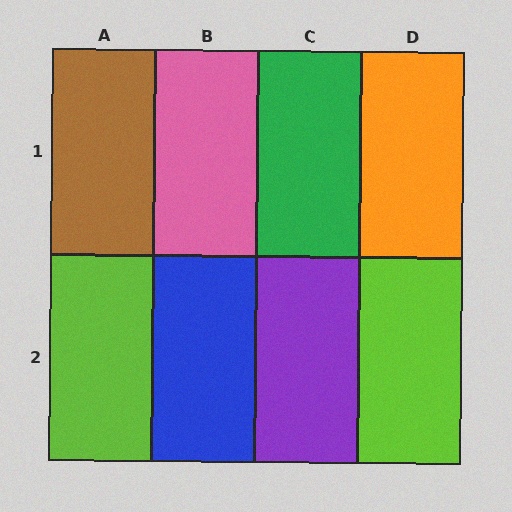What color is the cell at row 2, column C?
Purple.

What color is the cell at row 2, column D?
Lime.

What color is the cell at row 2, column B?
Blue.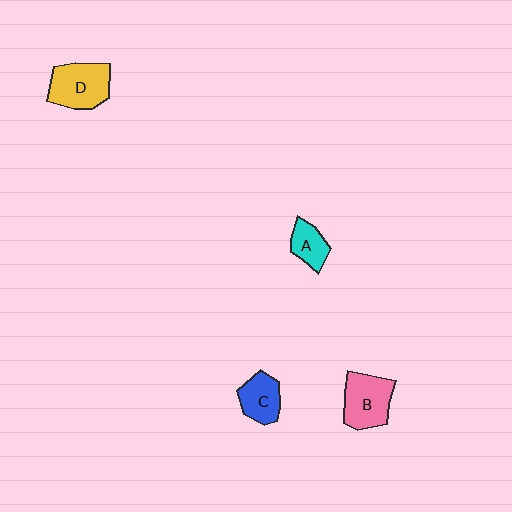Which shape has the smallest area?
Shape A (cyan).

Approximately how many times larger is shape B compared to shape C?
Approximately 1.4 times.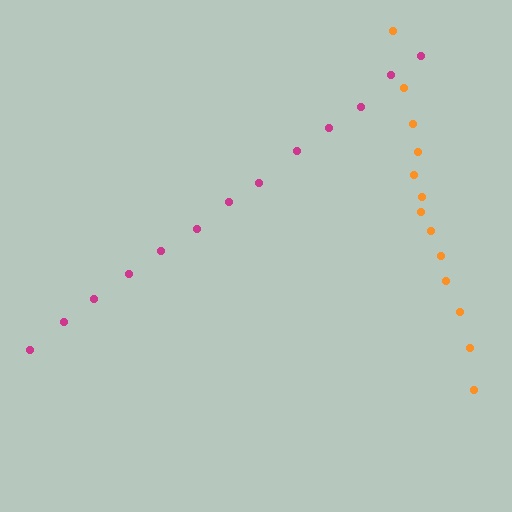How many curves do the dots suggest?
There are 2 distinct paths.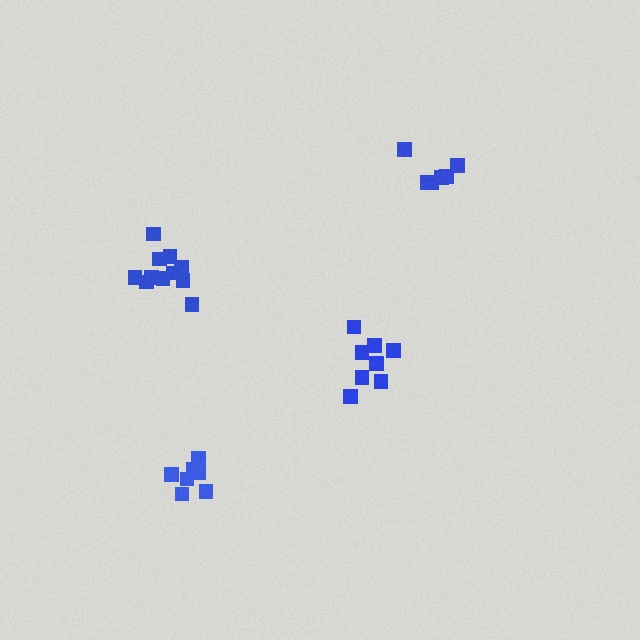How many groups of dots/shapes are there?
There are 4 groups.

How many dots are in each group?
Group 1: 8 dots, Group 2: 7 dots, Group 3: 6 dots, Group 4: 11 dots (32 total).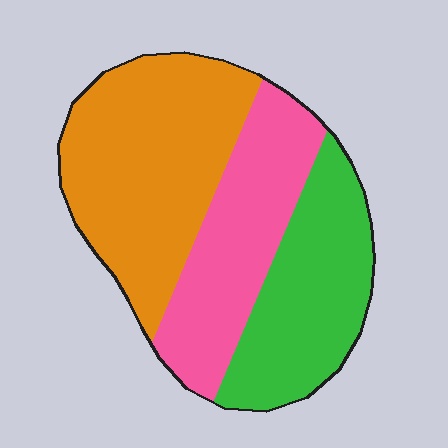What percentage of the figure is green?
Green covers around 30% of the figure.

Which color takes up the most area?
Orange, at roughly 40%.